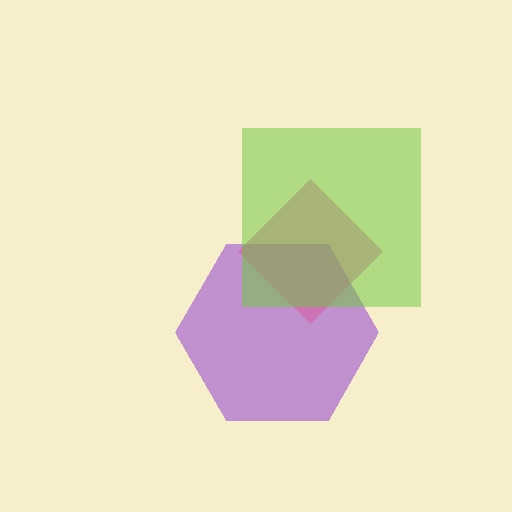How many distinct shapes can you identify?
There are 3 distinct shapes: a purple hexagon, a pink diamond, a lime square.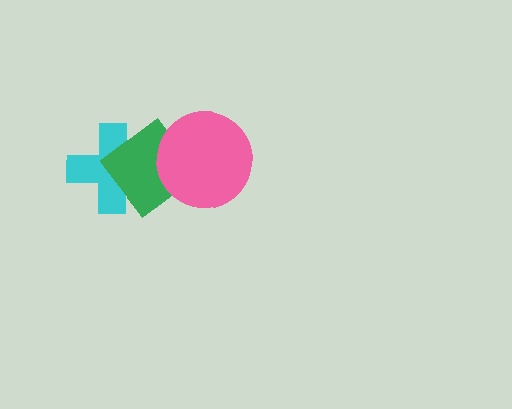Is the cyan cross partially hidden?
Yes, it is partially covered by another shape.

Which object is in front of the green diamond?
The pink circle is in front of the green diamond.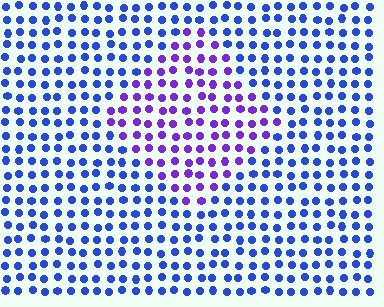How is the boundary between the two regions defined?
The boundary is defined purely by a slight shift in hue (about 40 degrees). Spacing, size, and orientation are identical on both sides.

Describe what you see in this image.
The image is filled with small blue elements in a uniform arrangement. A diamond-shaped region is visible where the elements are tinted to a slightly different hue, forming a subtle color boundary.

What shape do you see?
I see a diamond.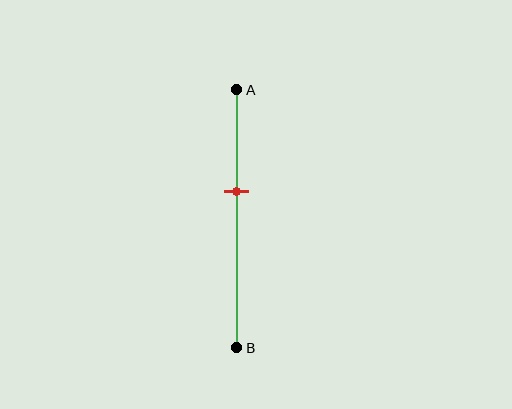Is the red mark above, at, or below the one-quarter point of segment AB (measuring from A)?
The red mark is below the one-quarter point of segment AB.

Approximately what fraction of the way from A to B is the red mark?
The red mark is approximately 40% of the way from A to B.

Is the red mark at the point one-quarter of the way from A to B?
No, the mark is at about 40% from A, not at the 25% one-quarter point.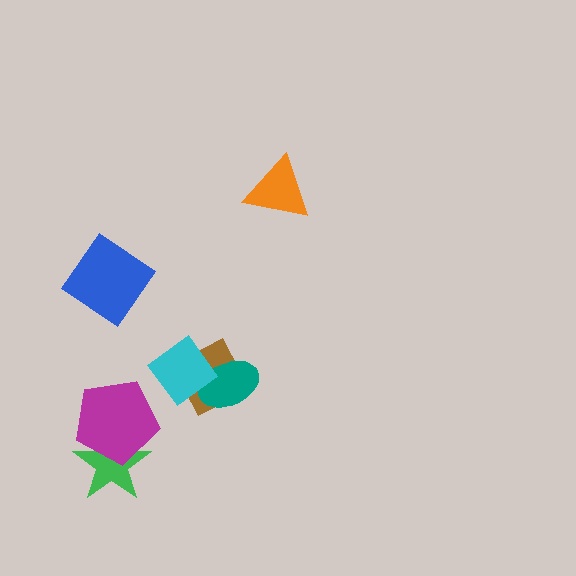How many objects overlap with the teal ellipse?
2 objects overlap with the teal ellipse.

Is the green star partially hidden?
Yes, it is partially covered by another shape.